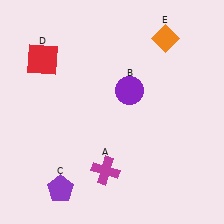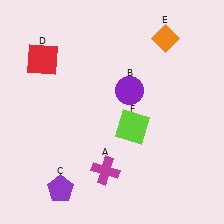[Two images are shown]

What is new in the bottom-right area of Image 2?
A lime square (F) was added in the bottom-right area of Image 2.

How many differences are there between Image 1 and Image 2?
There is 1 difference between the two images.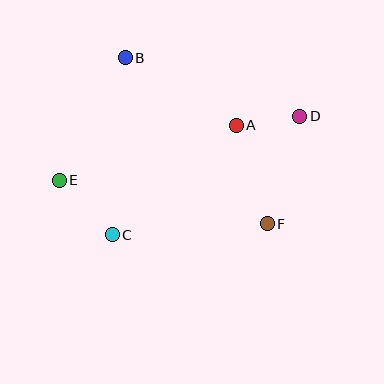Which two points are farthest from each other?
Points D and E are farthest from each other.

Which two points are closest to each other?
Points A and D are closest to each other.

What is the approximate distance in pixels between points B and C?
The distance between B and C is approximately 178 pixels.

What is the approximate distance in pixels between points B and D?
The distance between B and D is approximately 184 pixels.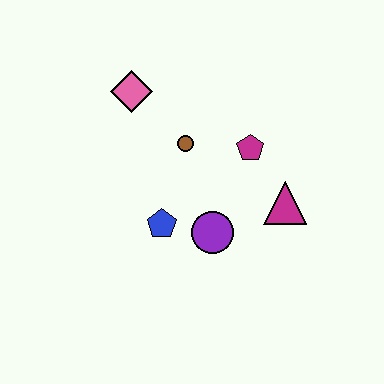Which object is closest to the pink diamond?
The brown circle is closest to the pink diamond.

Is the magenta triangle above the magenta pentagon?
No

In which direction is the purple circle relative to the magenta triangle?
The purple circle is to the left of the magenta triangle.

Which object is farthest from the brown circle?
The magenta triangle is farthest from the brown circle.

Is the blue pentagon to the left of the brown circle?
Yes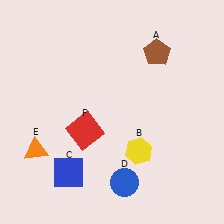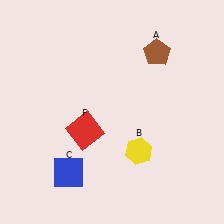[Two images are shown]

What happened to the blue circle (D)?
The blue circle (D) was removed in Image 2. It was in the bottom-right area of Image 1.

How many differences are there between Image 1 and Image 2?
There are 2 differences between the two images.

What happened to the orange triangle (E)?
The orange triangle (E) was removed in Image 2. It was in the bottom-left area of Image 1.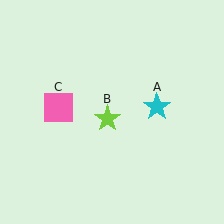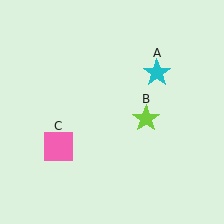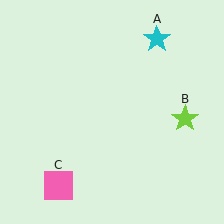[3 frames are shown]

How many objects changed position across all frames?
3 objects changed position: cyan star (object A), lime star (object B), pink square (object C).